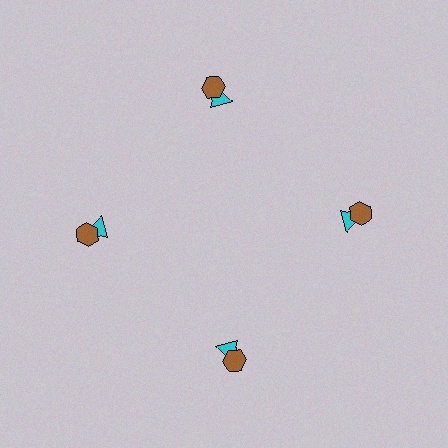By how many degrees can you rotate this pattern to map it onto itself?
The pattern maps onto itself every 90 degrees of rotation.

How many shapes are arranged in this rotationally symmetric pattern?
There are 8 shapes, arranged in 4 groups of 2.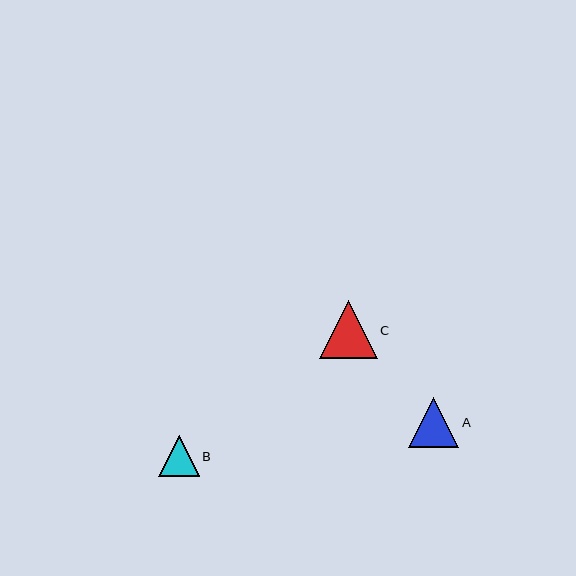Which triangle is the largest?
Triangle C is the largest with a size of approximately 58 pixels.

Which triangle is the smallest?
Triangle B is the smallest with a size of approximately 40 pixels.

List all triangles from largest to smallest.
From largest to smallest: C, A, B.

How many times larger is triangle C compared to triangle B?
Triangle C is approximately 1.4 times the size of triangle B.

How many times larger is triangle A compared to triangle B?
Triangle A is approximately 1.2 times the size of triangle B.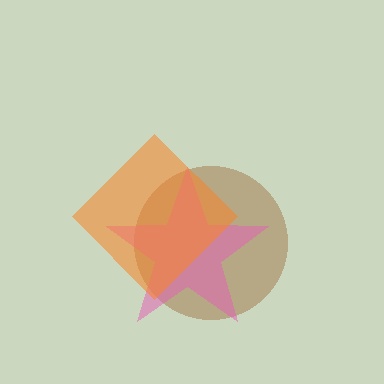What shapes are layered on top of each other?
The layered shapes are: a brown circle, a pink star, an orange diamond.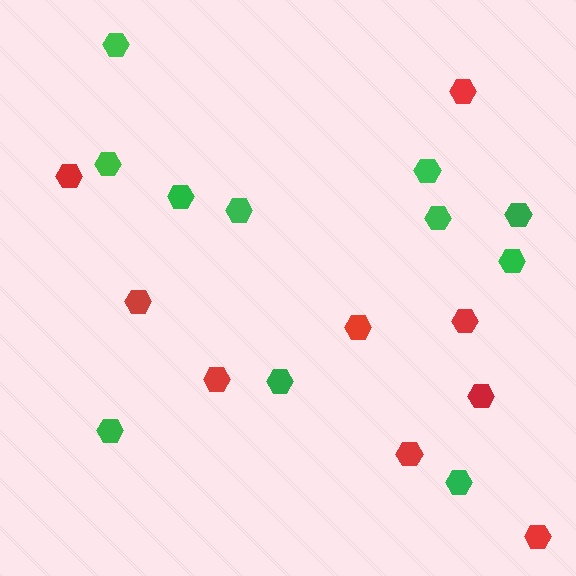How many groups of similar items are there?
There are 2 groups: one group of red hexagons (9) and one group of green hexagons (11).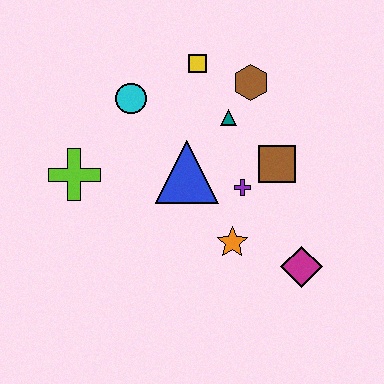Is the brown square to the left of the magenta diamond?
Yes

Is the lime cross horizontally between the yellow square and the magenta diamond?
No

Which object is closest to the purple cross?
The brown square is closest to the purple cross.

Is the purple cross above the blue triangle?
No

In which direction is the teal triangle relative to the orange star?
The teal triangle is above the orange star.